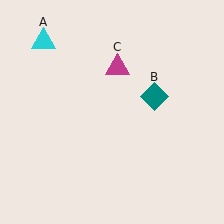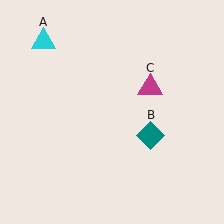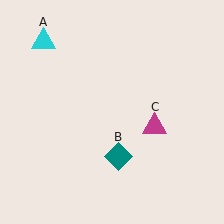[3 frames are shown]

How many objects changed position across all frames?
2 objects changed position: teal diamond (object B), magenta triangle (object C).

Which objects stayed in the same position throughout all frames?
Cyan triangle (object A) remained stationary.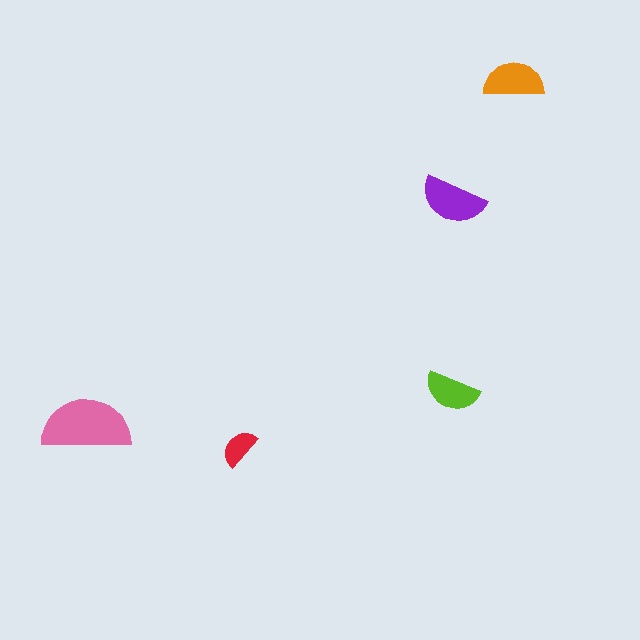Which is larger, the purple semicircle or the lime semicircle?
The purple one.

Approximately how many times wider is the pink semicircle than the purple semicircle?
About 1.5 times wider.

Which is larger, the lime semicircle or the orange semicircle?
The orange one.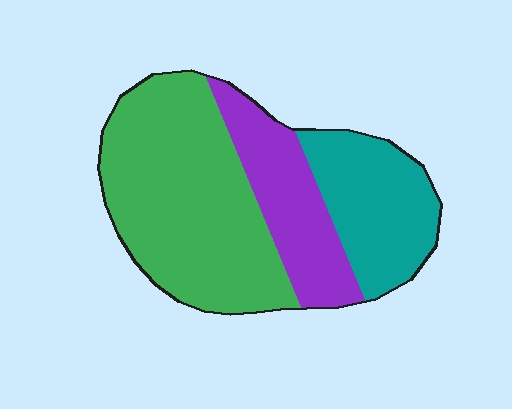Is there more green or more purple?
Green.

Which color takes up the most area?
Green, at roughly 50%.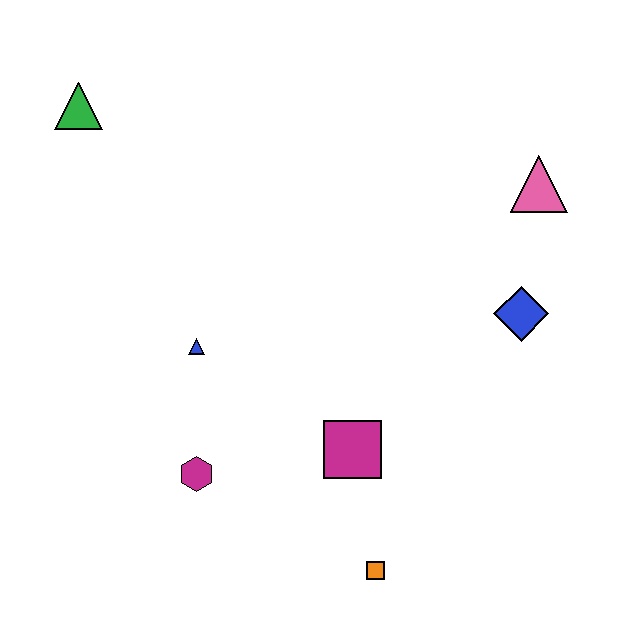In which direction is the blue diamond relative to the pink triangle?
The blue diamond is below the pink triangle.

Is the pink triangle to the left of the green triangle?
No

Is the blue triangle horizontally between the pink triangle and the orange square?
No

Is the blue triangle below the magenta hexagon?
No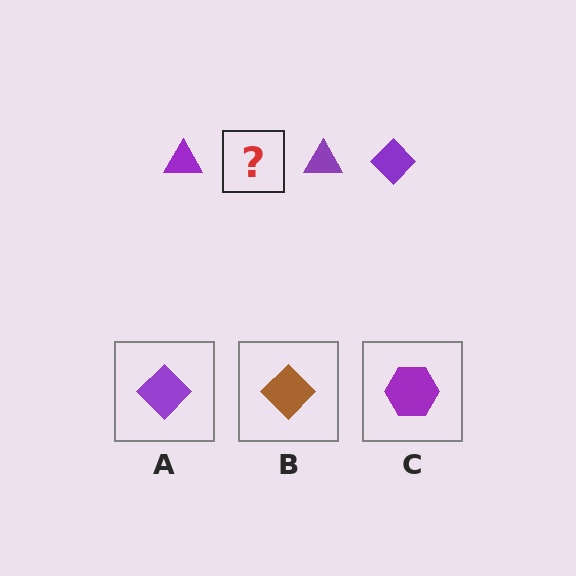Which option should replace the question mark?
Option A.